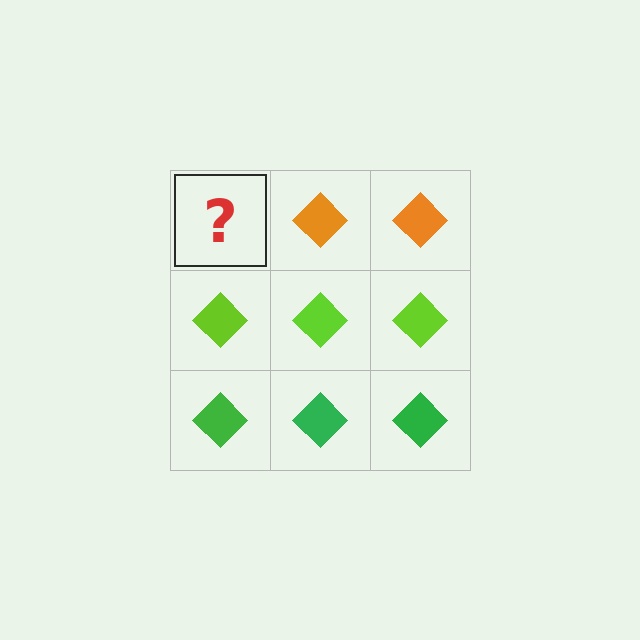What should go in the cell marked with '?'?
The missing cell should contain an orange diamond.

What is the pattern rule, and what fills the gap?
The rule is that each row has a consistent color. The gap should be filled with an orange diamond.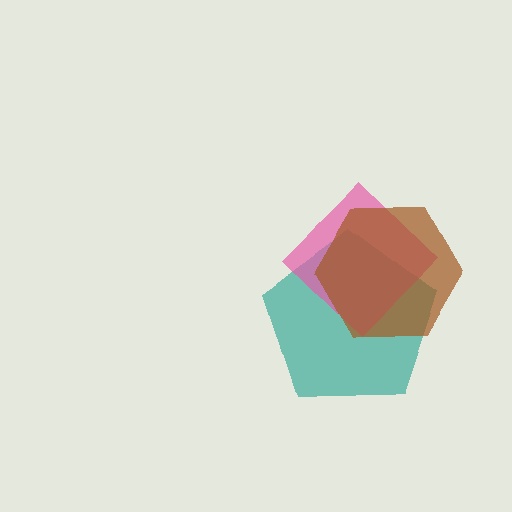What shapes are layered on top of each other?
The layered shapes are: a teal pentagon, a pink diamond, a brown hexagon.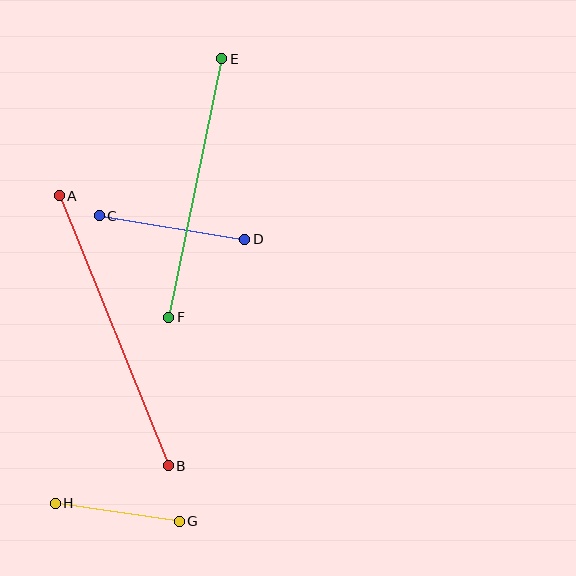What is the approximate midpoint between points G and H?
The midpoint is at approximately (117, 512) pixels.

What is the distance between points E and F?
The distance is approximately 264 pixels.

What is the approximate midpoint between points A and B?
The midpoint is at approximately (114, 331) pixels.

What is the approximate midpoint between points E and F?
The midpoint is at approximately (195, 188) pixels.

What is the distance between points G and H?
The distance is approximately 126 pixels.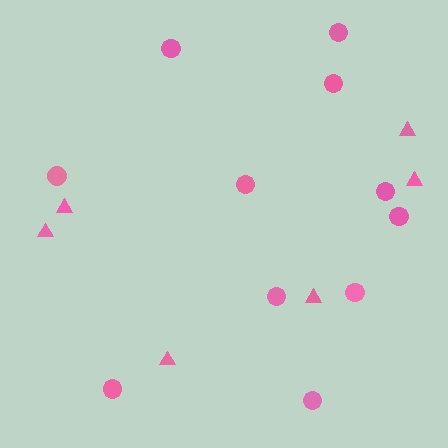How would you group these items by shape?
There are 2 groups: one group of triangles (6) and one group of circles (11).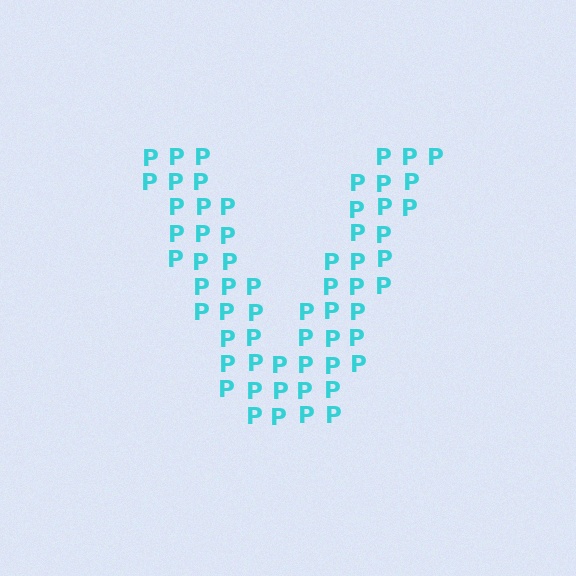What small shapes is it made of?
It is made of small letter P's.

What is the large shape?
The large shape is the letter V.